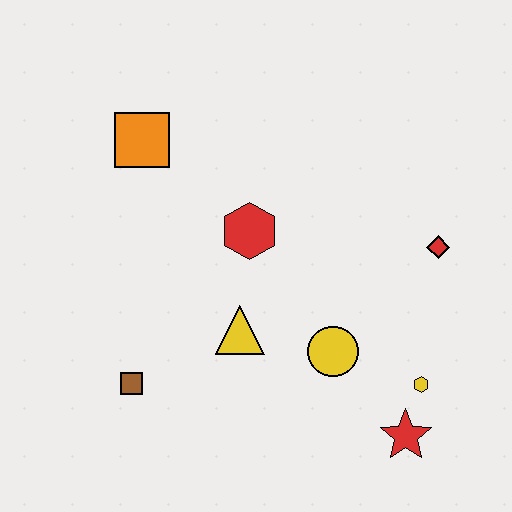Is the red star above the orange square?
No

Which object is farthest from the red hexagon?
The red star is farthest from the red hexagon.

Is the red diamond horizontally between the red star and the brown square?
No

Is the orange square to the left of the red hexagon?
Yes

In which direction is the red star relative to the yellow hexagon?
The red star is below the yellow hexagon.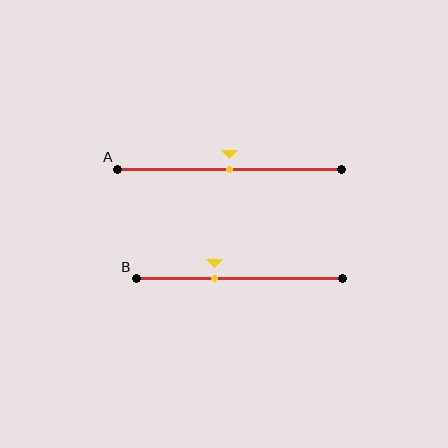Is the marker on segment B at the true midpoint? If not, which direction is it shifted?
No, the marker on segment B is shifted to the left by about 12% of the segment length.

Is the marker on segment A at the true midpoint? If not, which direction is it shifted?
Yes, the marker on segment A is at the true midpoint.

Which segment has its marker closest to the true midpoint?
Segment A has its marker closest to the true midpoint.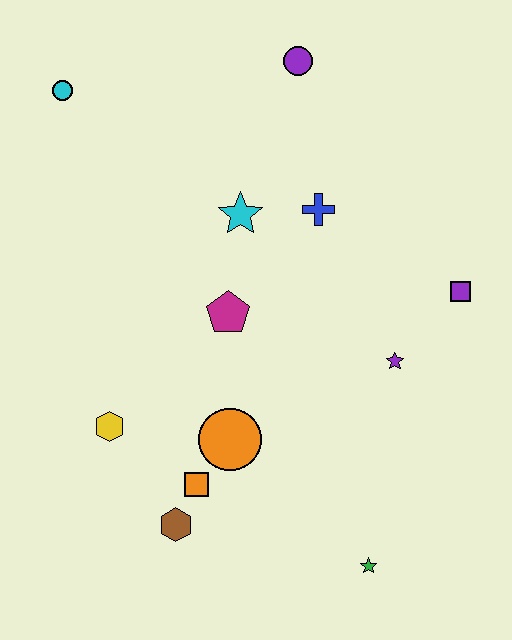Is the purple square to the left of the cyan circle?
No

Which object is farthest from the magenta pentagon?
The green star is farthest from the magenta pentagon.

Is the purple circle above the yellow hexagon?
Yes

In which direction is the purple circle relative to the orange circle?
The purple circle is above the orange circle.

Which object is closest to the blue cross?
The cyan star is closest to the blue cross.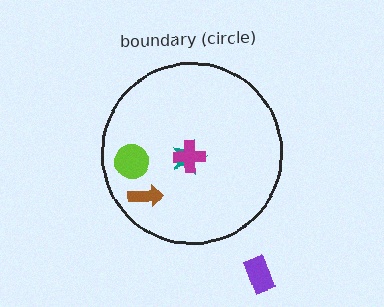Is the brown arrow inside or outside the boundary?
Inside.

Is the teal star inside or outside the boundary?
Inside.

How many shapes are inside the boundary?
4 inside, 1 outside.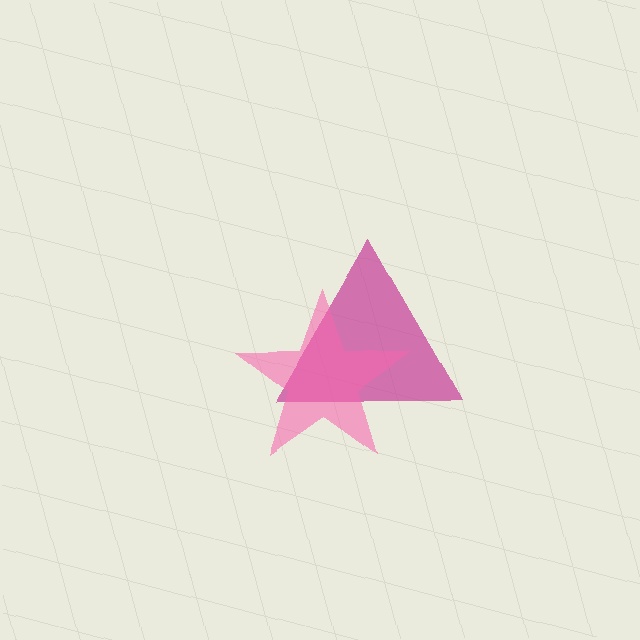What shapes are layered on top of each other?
The layered shapes are: a magenta triangle, a pink star.